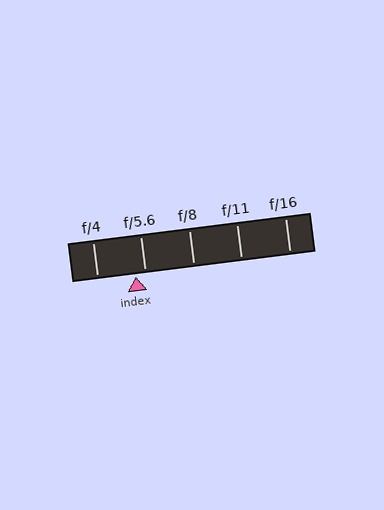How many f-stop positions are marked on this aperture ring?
There are 5 f-stop positions marked.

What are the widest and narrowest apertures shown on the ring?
The widest aperture shown is f/4 and the narrowest is f/16.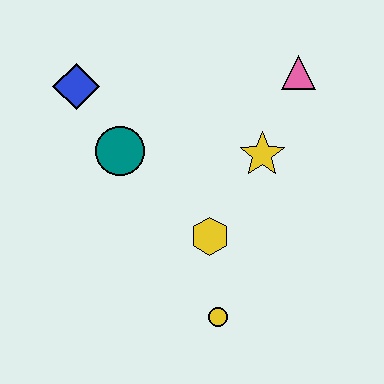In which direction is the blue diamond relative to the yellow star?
The blue diamond is to the left of the yellow star.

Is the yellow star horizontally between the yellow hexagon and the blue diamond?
No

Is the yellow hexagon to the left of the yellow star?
Yes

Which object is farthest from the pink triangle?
The yellow circle is farthest from the pink triangle.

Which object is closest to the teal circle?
The blue diamond is closest to the teal circle.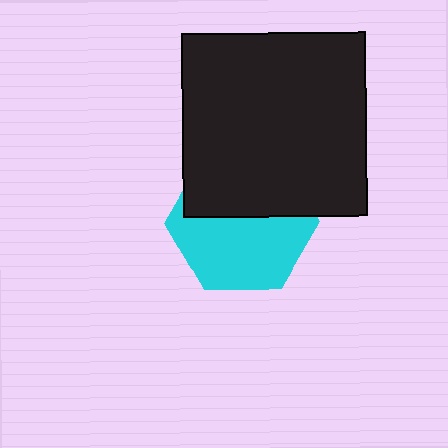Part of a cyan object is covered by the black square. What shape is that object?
It is a hexagon.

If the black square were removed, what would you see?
You would see the complete cyan hexagon.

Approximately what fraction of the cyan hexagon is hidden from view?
Roughly 44% of the cyan hexagon is hidden behind the black square.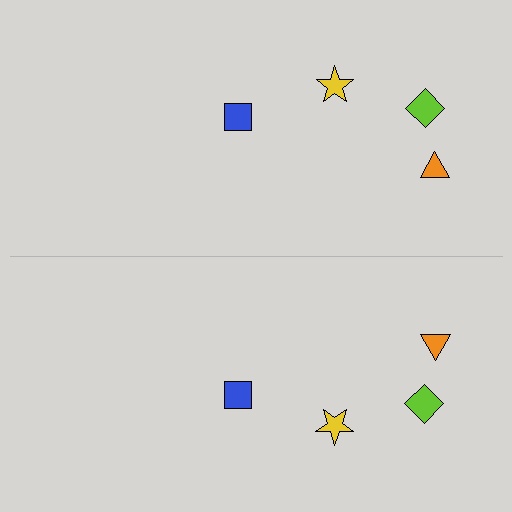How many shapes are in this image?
There are 8 shapes in this image.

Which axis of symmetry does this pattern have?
The pattern has a horizontal axis of symmetry running through the center of the image.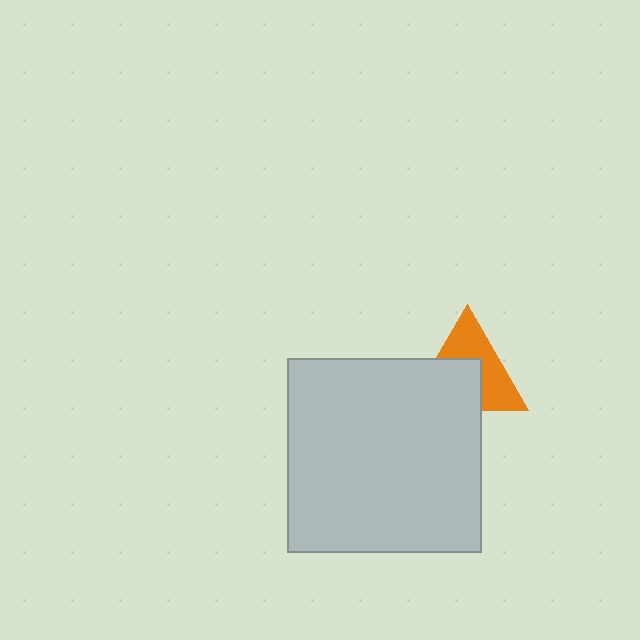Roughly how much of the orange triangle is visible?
About half of it is visible (roughly 51%).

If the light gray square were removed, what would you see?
You would see the complete orange triangle.